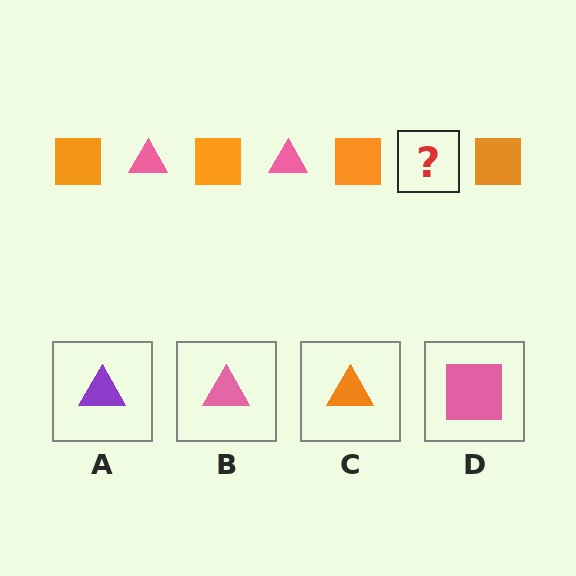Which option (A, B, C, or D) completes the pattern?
B.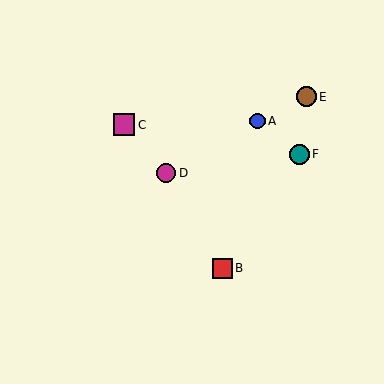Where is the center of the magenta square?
The center of the magenta square is at (124, 125).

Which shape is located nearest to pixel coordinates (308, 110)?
The brown circle (labeled E) at (307, 97) is nearest to that location.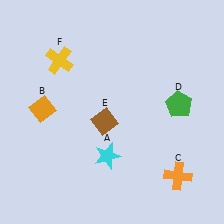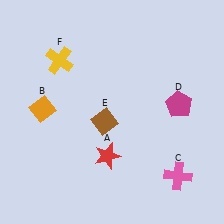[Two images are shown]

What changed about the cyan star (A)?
In Image 1, A is cyan. In Image 2, it changed to red.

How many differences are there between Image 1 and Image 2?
There are 3 differences between the two images.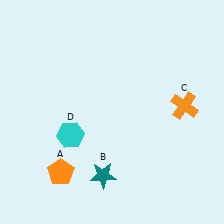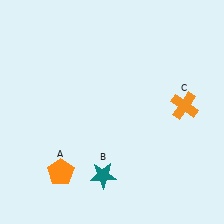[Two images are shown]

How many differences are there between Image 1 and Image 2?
There is 1 difference between the two images.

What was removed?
The cyan hexagon (D) was removed in Image 2.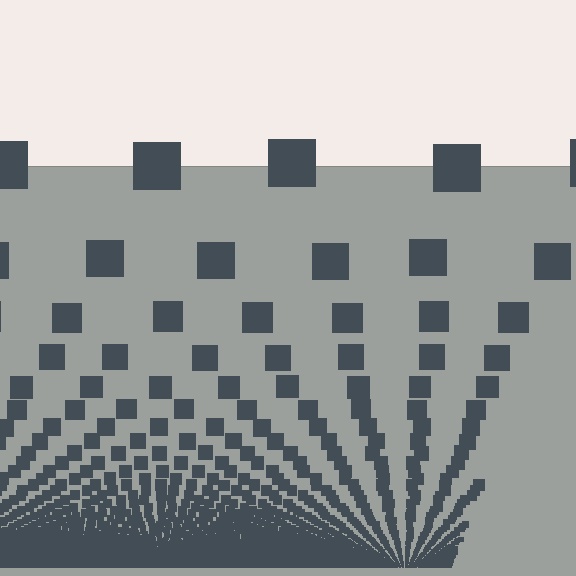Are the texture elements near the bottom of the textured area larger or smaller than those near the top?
Smaller. The gradient is inverted — elements near the bottom are smaller and denser.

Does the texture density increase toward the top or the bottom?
Density increases toward the bottom.